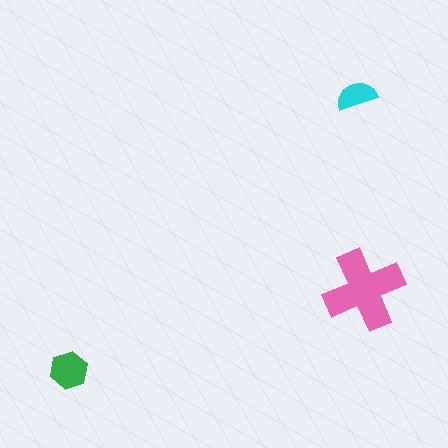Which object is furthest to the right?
The pink cross is rightmost.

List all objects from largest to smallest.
The pink cross, the green hexagon, the cyan semicircle.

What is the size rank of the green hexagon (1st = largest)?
2nd.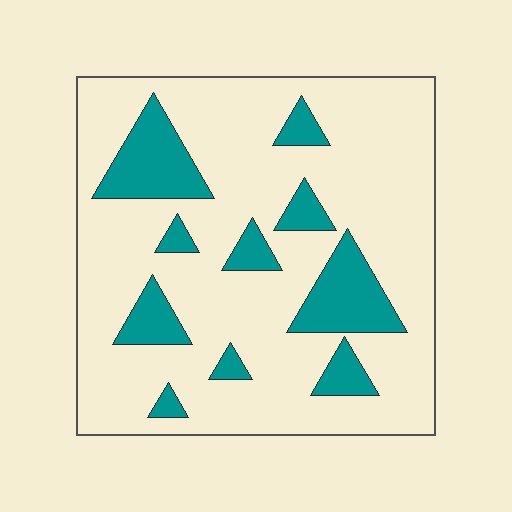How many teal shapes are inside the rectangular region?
10.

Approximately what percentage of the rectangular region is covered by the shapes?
Approximately 20%.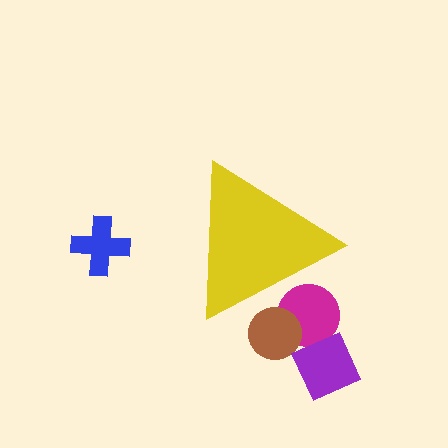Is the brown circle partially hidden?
Yes, the brown circle is partially hidden behind the yellow triangle.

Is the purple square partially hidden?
No, the purple square is fully visible.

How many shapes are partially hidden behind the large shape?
2 shapes are partially hidden.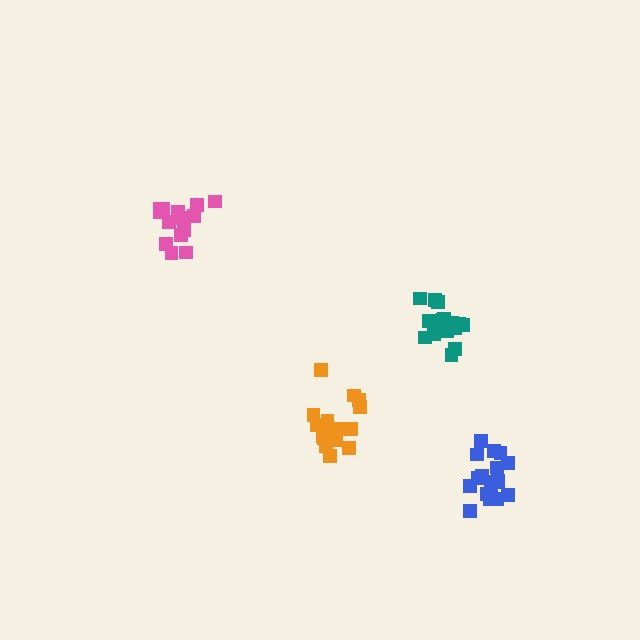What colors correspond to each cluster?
The clusters are colored: orange, pink, teal, blue.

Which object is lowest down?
The blue cluster is bottommost.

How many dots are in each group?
Group 1: 16 dots, Group 2: 15 dots, Group 3: 16 dots, Group 4: 17 dots (64 total).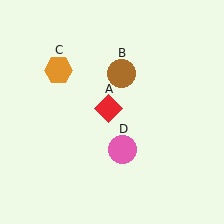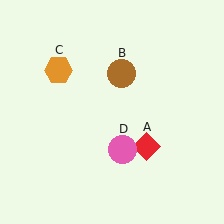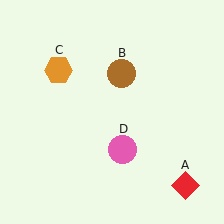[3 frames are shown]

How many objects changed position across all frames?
1 object changed position: red diamond (object A).